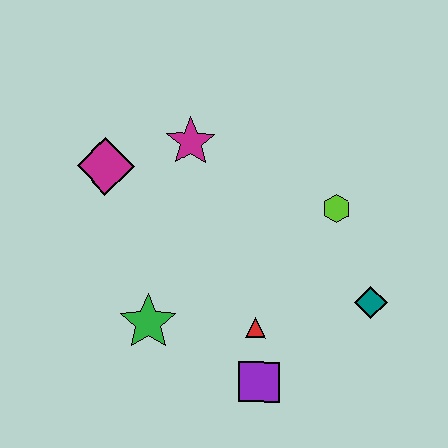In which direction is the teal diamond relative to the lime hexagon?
The teal diamond is below the lime hexagon.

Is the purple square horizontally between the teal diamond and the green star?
Yes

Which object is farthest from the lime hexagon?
The magenta diamond is farthest from the lime hexagon.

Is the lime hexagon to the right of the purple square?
Yes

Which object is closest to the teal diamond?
The lime hexagon is closest to the teal diamond.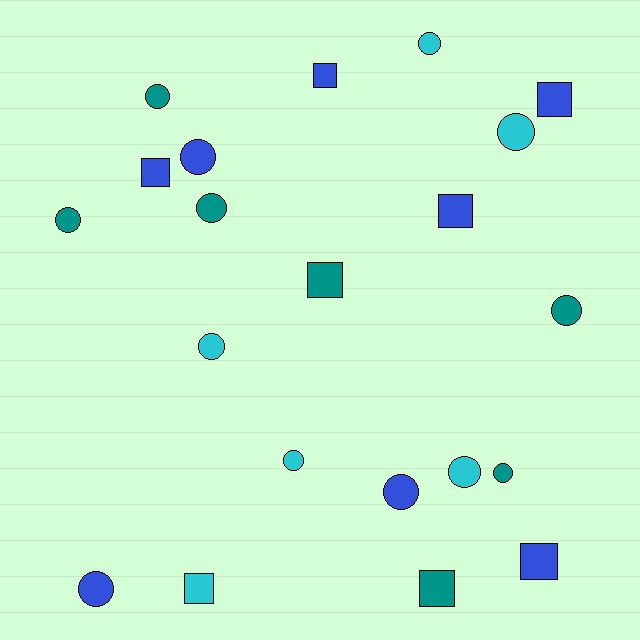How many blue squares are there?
There are 5 blue squares.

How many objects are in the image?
There are 21 objects.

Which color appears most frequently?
Blue, with 8 objects.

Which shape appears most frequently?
Circle, with 13 objects.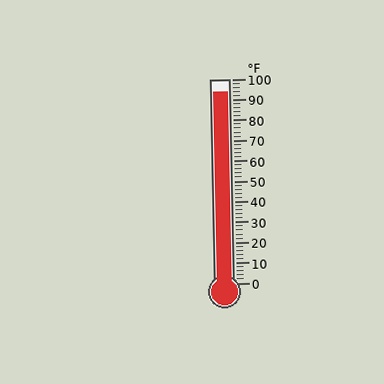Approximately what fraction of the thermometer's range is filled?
The thermometer is filled to approximately 95% of its range.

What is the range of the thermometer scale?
The thermometer scale ranges from 0°F to 100°F.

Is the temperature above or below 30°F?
The temperature is above 30°F.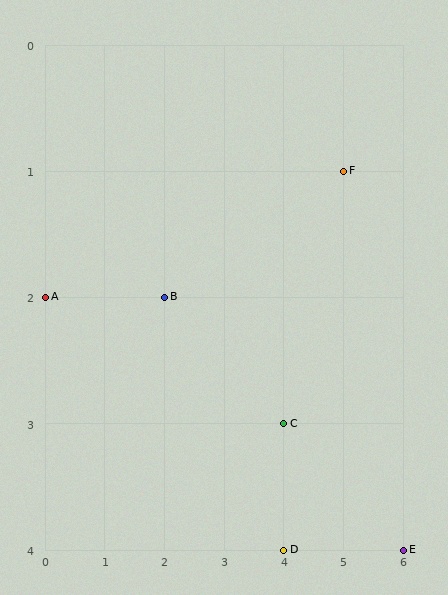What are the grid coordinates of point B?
Point B is at grid coordinates (2, 2).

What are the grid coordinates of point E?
Point E is at grid coordinates (6, 4).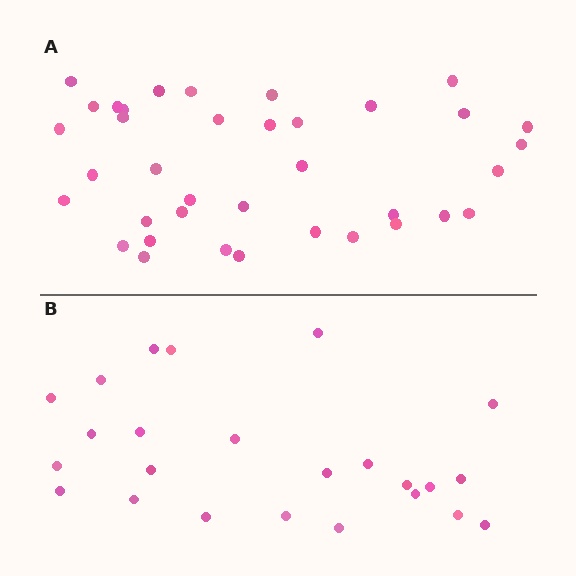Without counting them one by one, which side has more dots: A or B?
Region A (the top region) has more dots.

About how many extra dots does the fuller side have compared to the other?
Region A has approximately 15 more dots than region B.